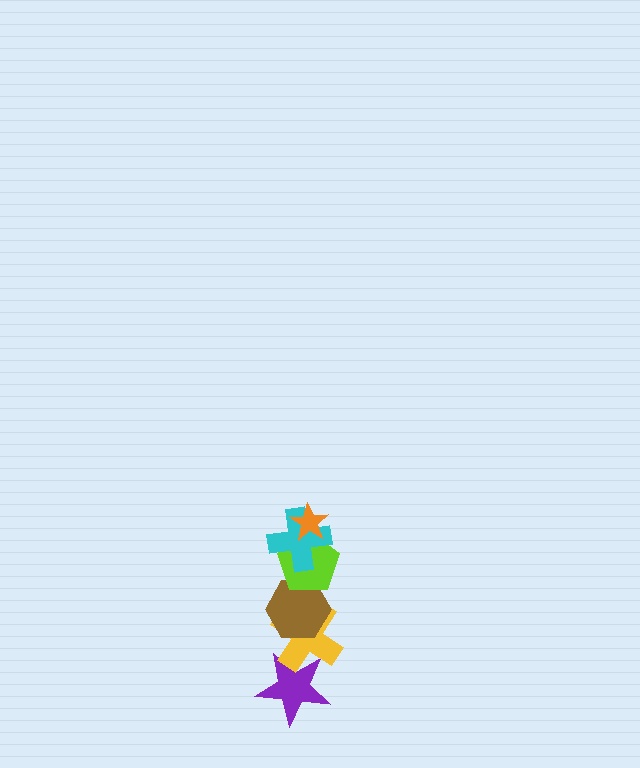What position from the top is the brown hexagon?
The brown hexagon is 4th from the top.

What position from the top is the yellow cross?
The yellow cross is 5th from the top.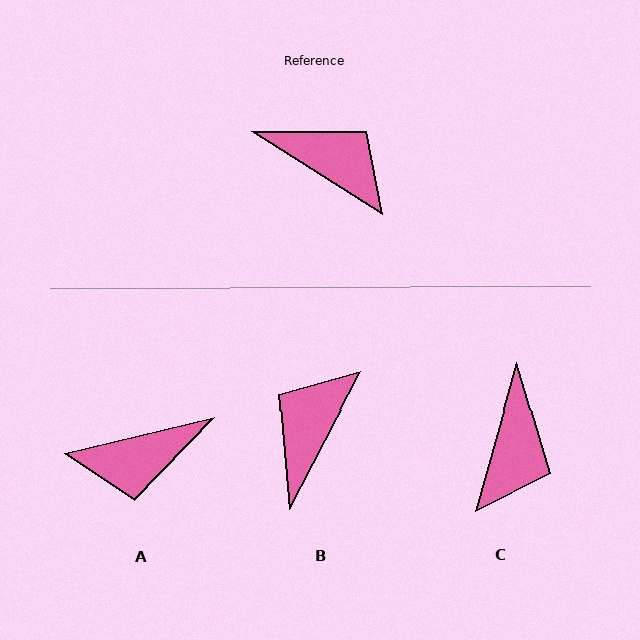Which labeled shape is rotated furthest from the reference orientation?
A, about 134 degrees away.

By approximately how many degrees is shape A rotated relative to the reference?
Approximately 134 degrees clockwise.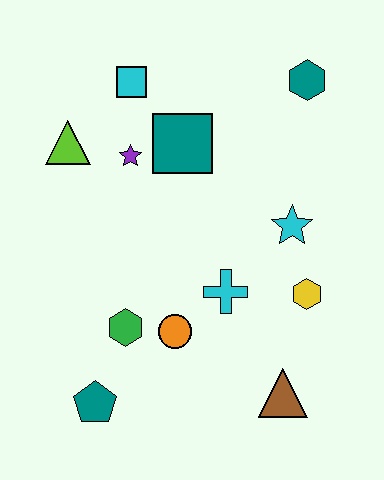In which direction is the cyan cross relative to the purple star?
The cyan cross is below the purple star.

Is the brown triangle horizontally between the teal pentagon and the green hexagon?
No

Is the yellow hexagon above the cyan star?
No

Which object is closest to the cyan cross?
The orange circle is closest to the cyan cross.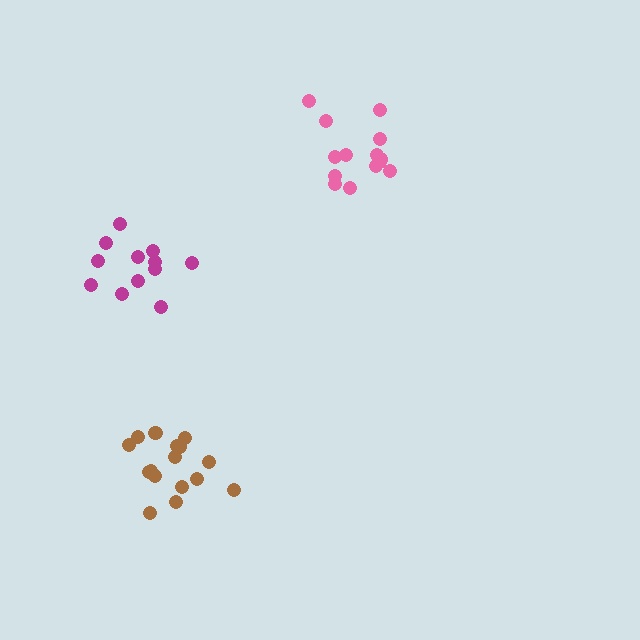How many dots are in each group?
Group 1: 14 dots, Group 2: 16 dots, Group 3: 12 dots (42 total).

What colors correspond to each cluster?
The clusters are colored: pink, brown, magenta.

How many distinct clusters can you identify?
There are 3 distinct clusters.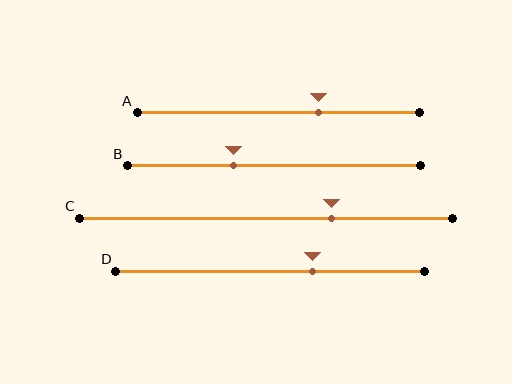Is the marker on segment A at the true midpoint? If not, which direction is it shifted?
No, the marker on segment A is shifted to the right by about 14% of the segment length.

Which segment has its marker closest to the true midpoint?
Segment D has its marker closest to the true midpoint.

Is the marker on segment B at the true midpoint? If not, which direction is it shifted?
No, the marker on segment B is shifted to the left by about 14% of the segment length.